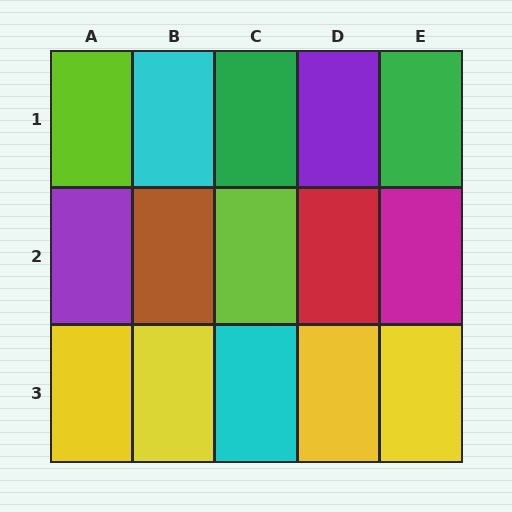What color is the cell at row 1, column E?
Green.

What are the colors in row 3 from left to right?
Yellow, yellow, cyan, yellow, yellow.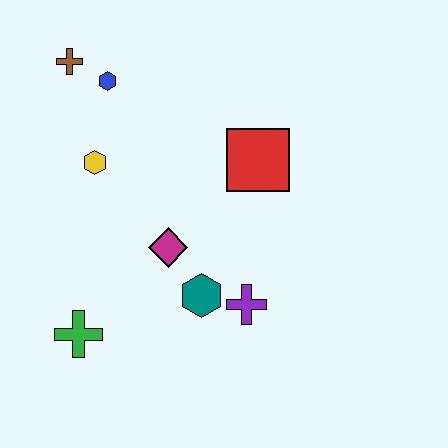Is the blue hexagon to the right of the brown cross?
Yes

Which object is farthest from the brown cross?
The purple cross is farthest from the brown cross.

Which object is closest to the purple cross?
The teal hexagon is closest to the purple cross.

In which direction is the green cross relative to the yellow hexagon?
The green cross is below the yellow hexagon.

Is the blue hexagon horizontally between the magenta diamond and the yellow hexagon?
Yes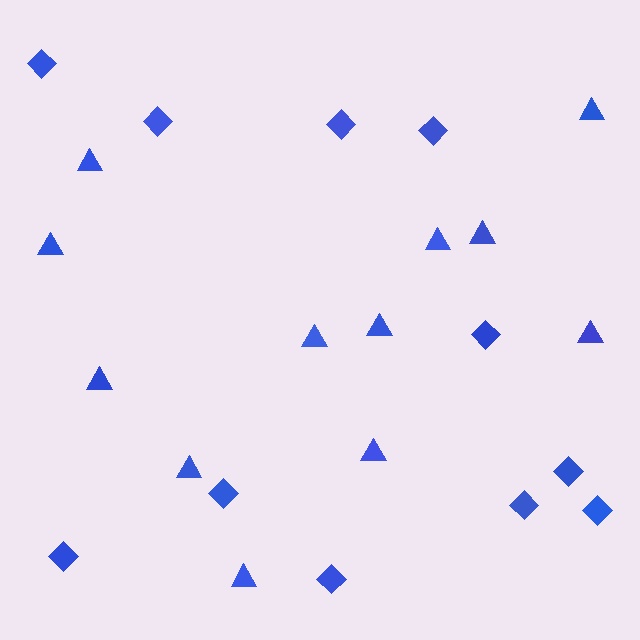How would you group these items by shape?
There are 2 groups: one group of diamonds (11) and one group of triangles (12).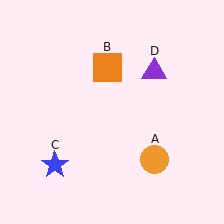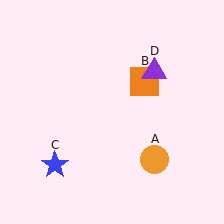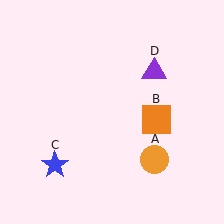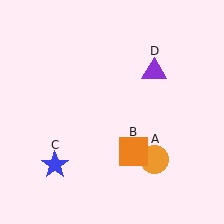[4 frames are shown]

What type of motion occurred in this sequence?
The orange square (object B) rotated clockwise around the center of the scene.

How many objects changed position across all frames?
1 object changed position: orange square (object B).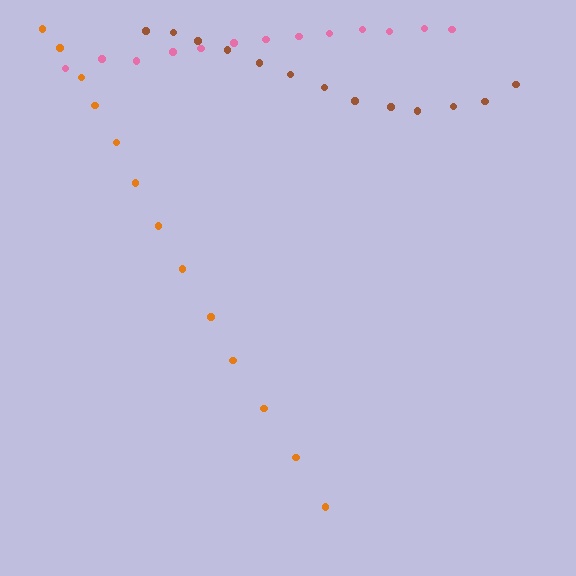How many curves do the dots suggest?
There are 3 distinct paths.